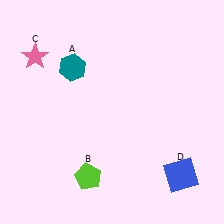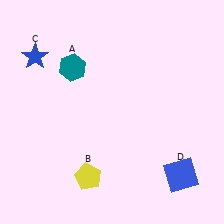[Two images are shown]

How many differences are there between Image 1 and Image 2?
There are 2 differences between the two images.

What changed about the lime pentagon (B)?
In Image 1, B is lime. In Image 2, it changed to yellow.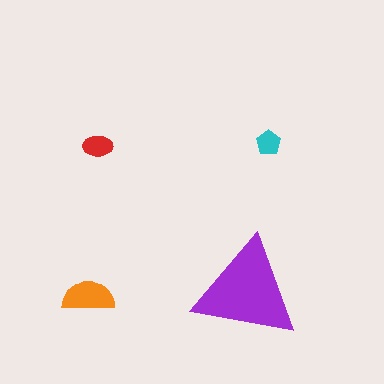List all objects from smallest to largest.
The cyan pentagon, the red ellipse, the orange semicircle, the purple triangle.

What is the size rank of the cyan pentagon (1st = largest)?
4th.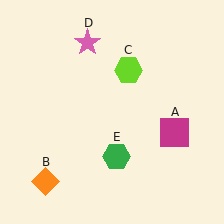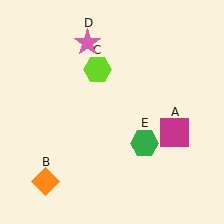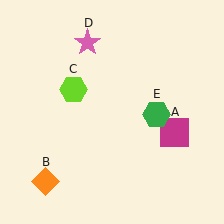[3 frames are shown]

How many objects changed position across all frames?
2 objects changed position: lime hexagon (object C), green hexagon (object E).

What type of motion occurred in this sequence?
The lime hexagon (object C), green hexagon (object E) rotated counterclockwise around the center of the scene.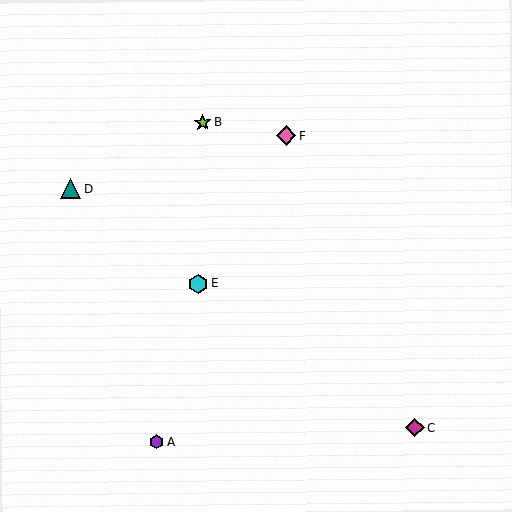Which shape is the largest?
The teal triangle (labeled D) is the largest.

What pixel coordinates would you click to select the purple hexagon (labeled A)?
Click at (156, 442) to select the purple hexagon A.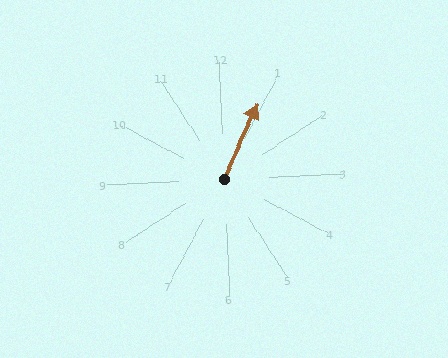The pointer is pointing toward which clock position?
Roughly 1 o'clock.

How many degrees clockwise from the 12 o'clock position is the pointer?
Approximately 26 degrees.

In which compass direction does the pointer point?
Northeast.